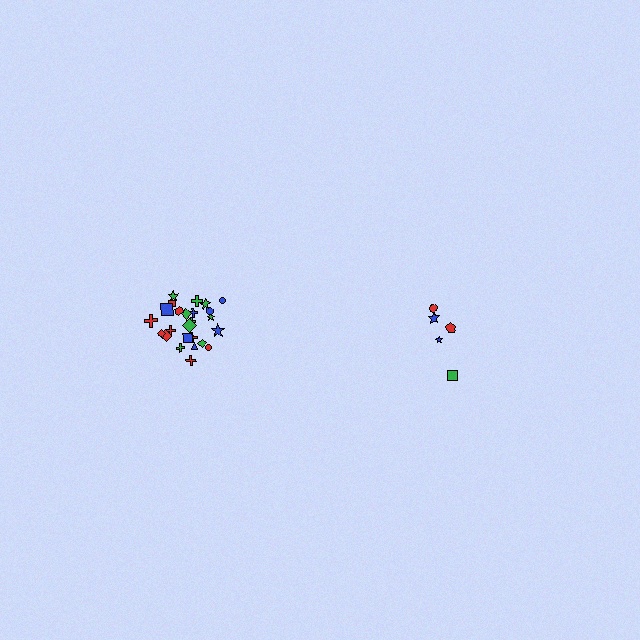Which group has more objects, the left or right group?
The left group.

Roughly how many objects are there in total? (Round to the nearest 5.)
Roughly 30 objects in total.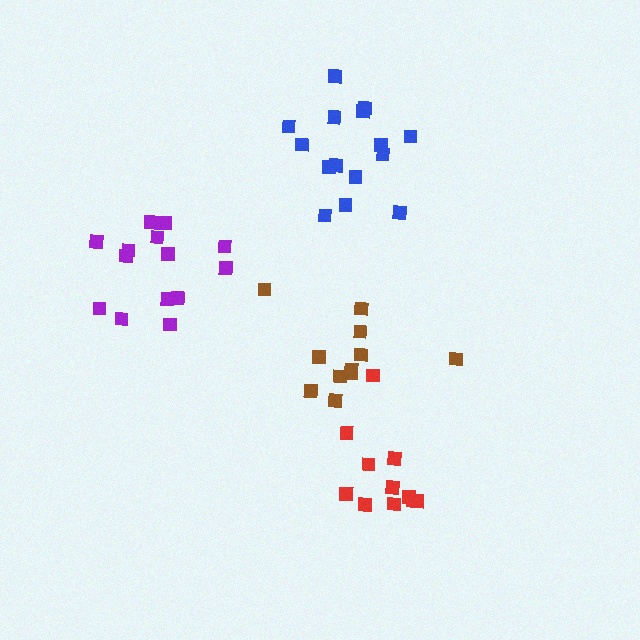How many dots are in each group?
Group 1: 11 dots, Group 2: 15 dots, Group 3: 14 dots, Group 4: 11 dots (51 total).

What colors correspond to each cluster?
The clusters are colored: brown, blue, purple, red.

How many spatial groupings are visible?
There are 4 spatial groupings.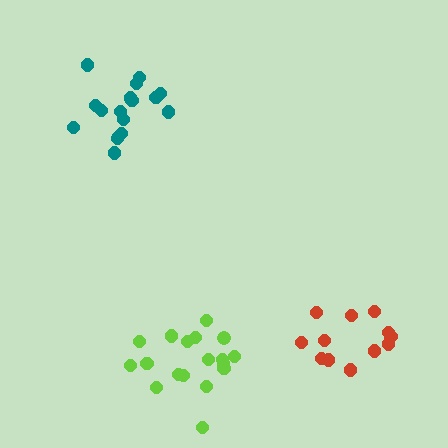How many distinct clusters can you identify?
There are 3 distinct clusters.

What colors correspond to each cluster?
The clusters are colored: teal, red, lime.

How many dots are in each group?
Group 1: 17 dots, Group 2: 12 dots, Group 3: 18 dots (47 total).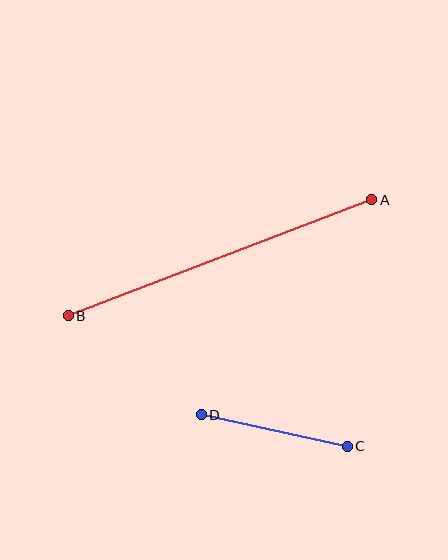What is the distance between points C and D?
The distance is approximately 149 pixels.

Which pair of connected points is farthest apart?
Points A and B are farthest apart.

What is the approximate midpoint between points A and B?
The midpoint is at approximately (220, 258) pixels.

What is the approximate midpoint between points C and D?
The midpoint is at approximately (274, 431) pixels.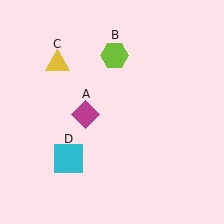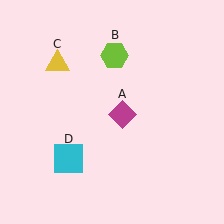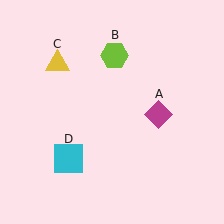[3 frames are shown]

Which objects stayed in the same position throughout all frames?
Lime hexagon (object B) and yellow triangle (object C) and cyan square (object D) remained stationary.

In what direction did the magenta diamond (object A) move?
The magenta diamond (object A) moved right.